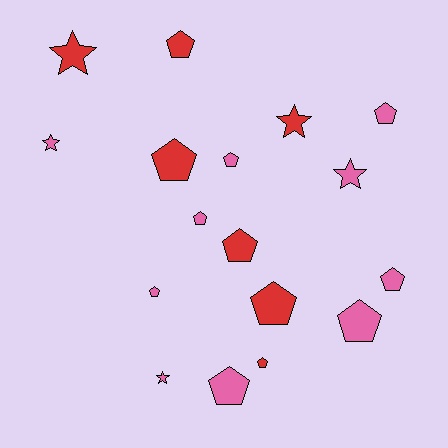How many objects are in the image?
There are 17 objects.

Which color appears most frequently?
Pink, with 10 objects.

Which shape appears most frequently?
Pentagon, with 12 objects.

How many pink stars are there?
There are 3 pink stars.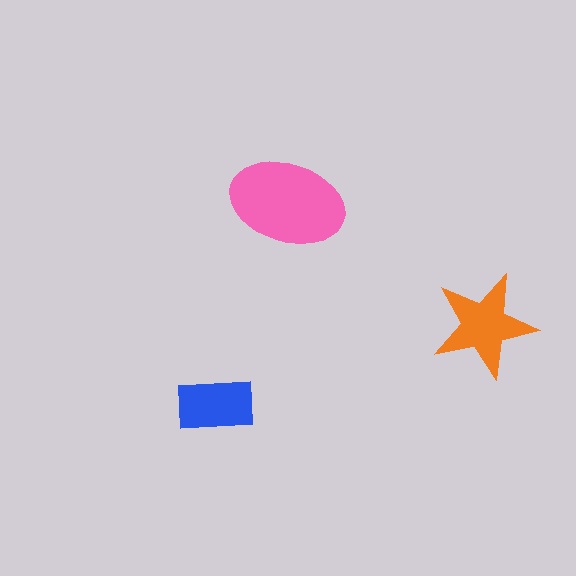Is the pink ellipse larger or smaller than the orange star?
Larger.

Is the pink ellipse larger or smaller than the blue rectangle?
Larger.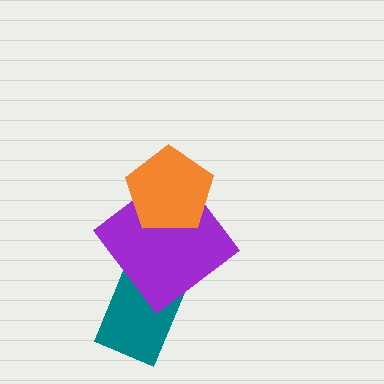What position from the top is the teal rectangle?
The teal rectangle is 3rd from the top.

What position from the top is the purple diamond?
The purple diamond is 2nd from the top.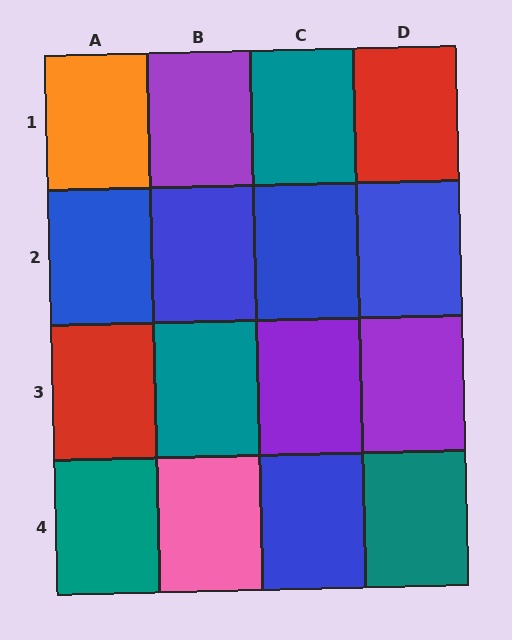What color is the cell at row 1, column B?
Purple.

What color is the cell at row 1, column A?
Orange.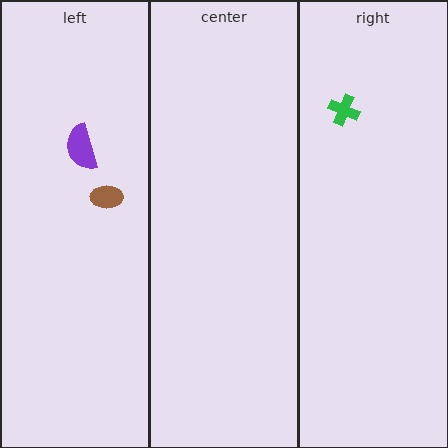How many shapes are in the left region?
2.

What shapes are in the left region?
The purple semicircle, the brown ellipse.